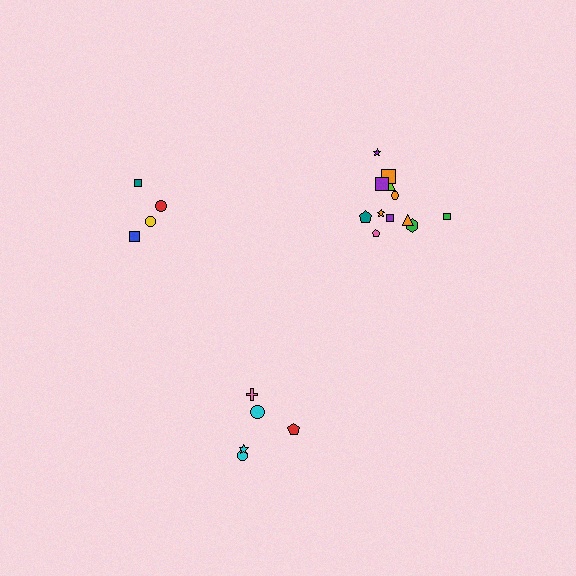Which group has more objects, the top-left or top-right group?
The top-right group.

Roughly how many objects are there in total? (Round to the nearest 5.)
Roughly 20 objects in total.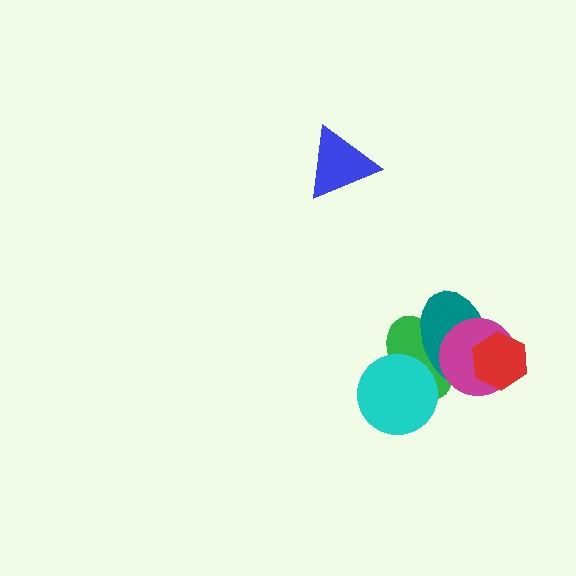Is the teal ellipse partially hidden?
Yes, it is partially covered by another shape.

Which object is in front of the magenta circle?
The red hexagon is in front of the magenta circle.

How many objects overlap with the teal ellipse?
3 objects overlap with the teal ellipse.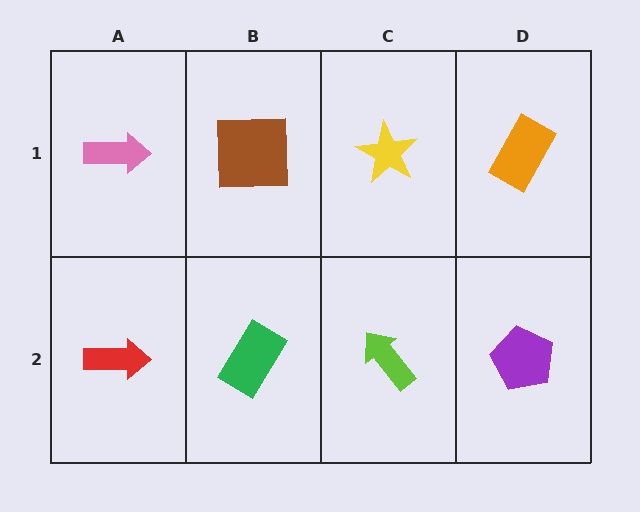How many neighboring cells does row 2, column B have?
3.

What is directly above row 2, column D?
An orange rectangle.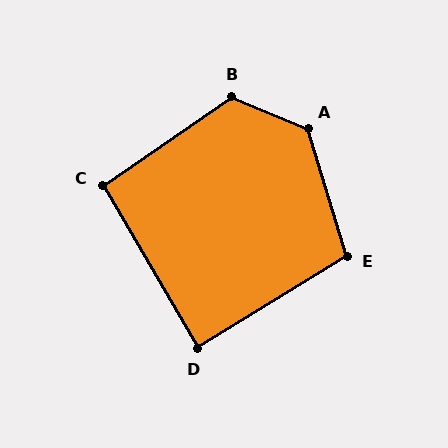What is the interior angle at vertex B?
Approximately 123 degrees (obtuse).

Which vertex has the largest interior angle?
A, at approximately 129 degrees.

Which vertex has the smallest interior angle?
D, at approximately 89 degrees.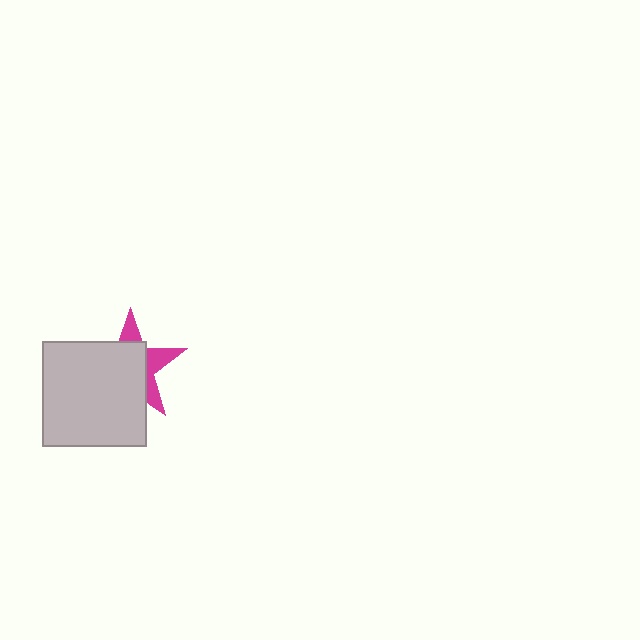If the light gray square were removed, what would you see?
You would see the complete magenta star.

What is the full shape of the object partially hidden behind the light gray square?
The partially hidden object is a magenta star.